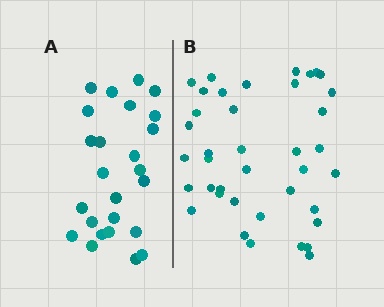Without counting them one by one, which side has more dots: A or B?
Region B (the right region) has more dots.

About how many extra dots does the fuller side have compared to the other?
Region B has approximately 15 more dots than region A.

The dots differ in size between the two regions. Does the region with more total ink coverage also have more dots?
No. Region A has more total ink coverage because its dots are larger, but region B actually contains more individual dots. Total area can be misleading — the number of items is what matters here.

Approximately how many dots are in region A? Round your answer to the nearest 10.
About 20 dots. (The exact count is 25, which rounds to 20.)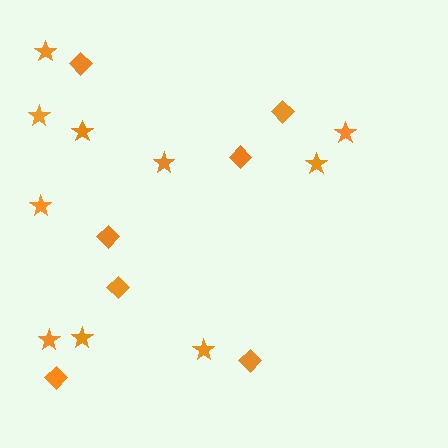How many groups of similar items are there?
There are 2 groups: one group of diamonds (7) and one group of stars (10).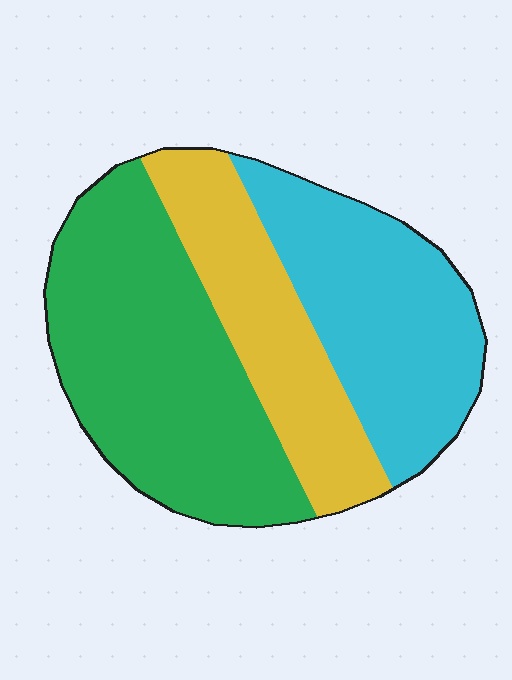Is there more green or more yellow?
Green.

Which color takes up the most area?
Green, at roughly 45%.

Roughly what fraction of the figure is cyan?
Cyan covers 32% of the figure.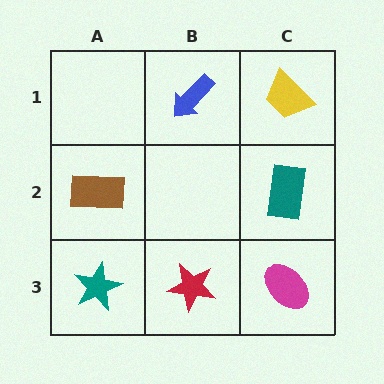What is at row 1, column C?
A yellow trapezoid.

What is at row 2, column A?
A brown rectangle.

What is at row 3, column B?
A red star.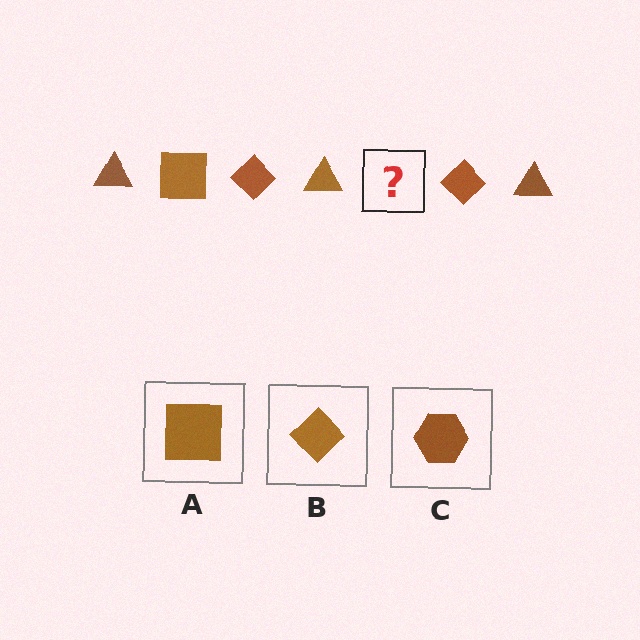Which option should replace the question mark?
Option A.